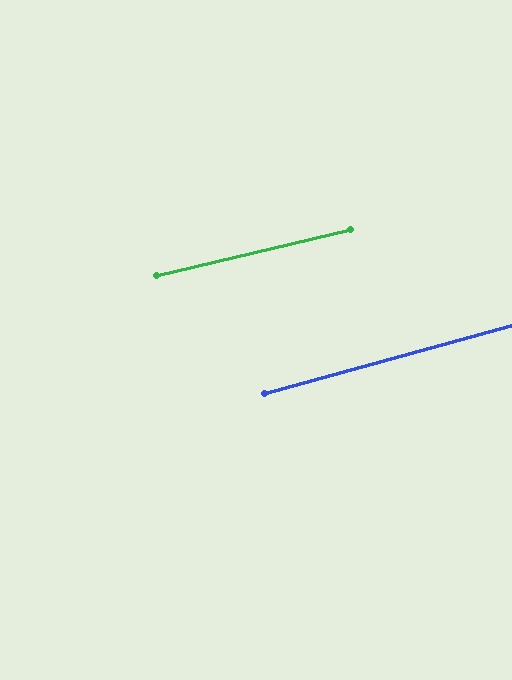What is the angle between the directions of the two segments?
Approximately 2 degrees.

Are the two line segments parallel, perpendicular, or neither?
Parallel — their directions differ by only 1.9°.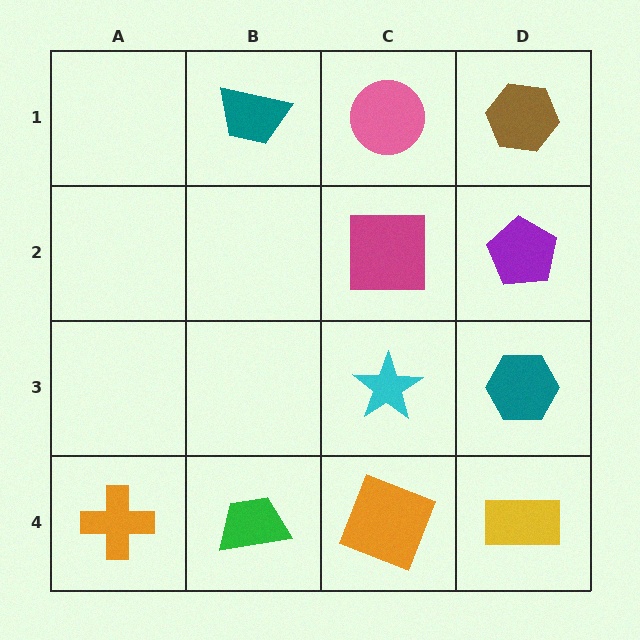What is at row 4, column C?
An orange square.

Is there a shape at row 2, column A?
No, that cell is empty.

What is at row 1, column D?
A brown hexagon.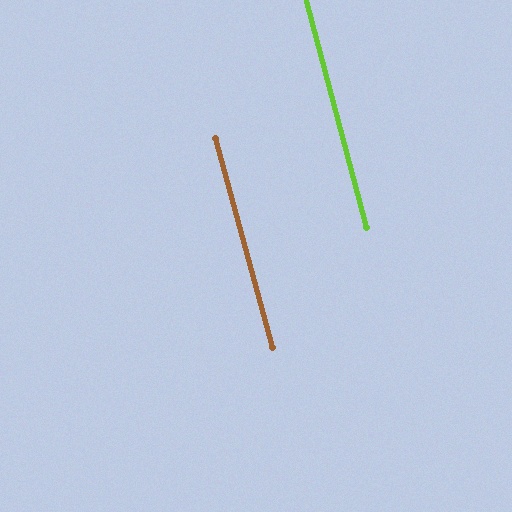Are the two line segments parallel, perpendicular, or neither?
Parallel — their directions differ by only 0.5°.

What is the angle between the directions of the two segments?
Approximately 0 degrees.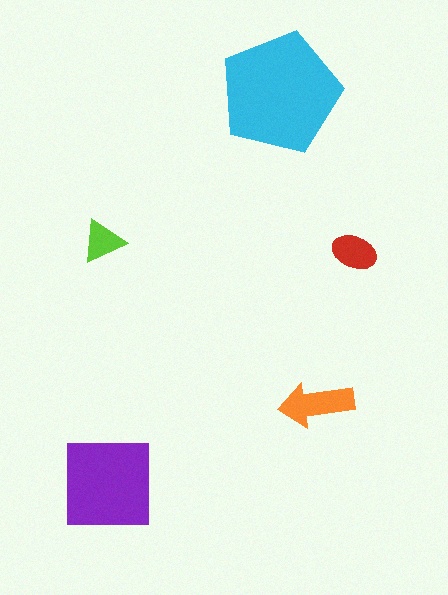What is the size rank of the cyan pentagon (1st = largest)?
1st.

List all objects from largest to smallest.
The cyan pentagon, the purple square, the orange arrow, the red ellipse, the lime triangle.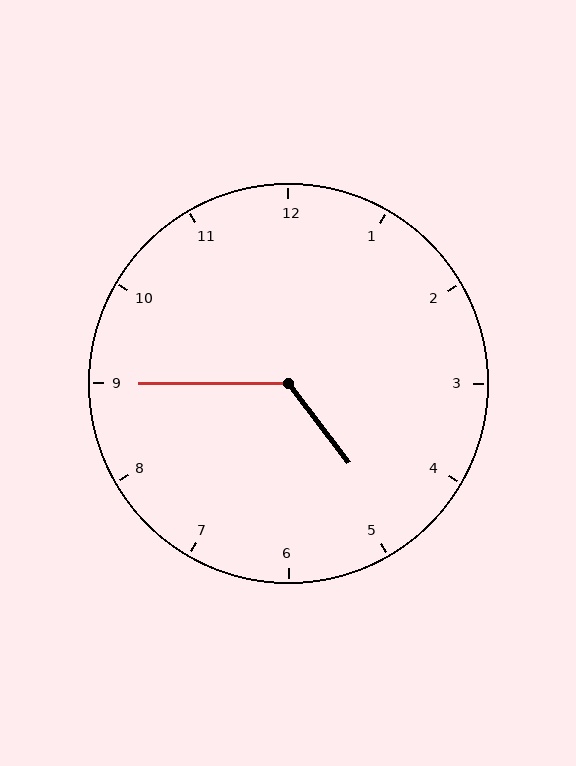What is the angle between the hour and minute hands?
Approximately 128 degrees.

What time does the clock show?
4:45.